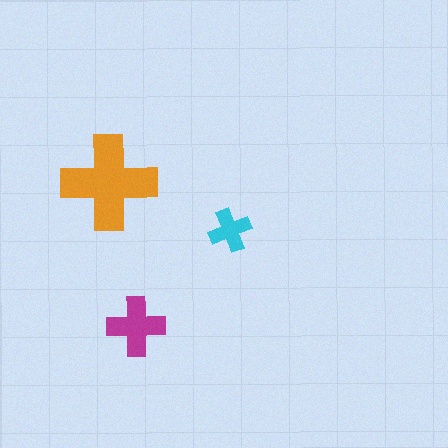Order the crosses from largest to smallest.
the orange one, the magenta one, the cyan one.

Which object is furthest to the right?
The cyan cross is rightmost.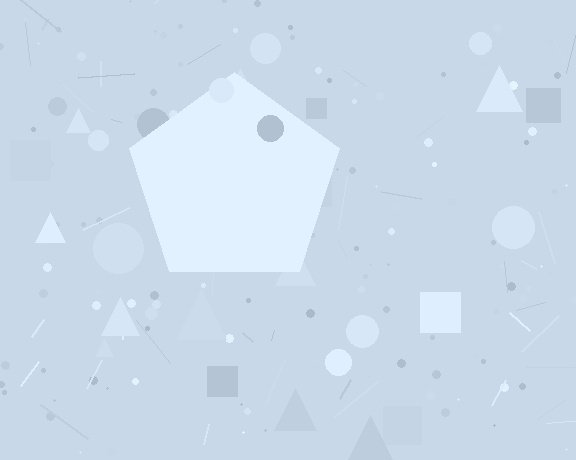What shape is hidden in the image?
A pentagon is hidden in the image.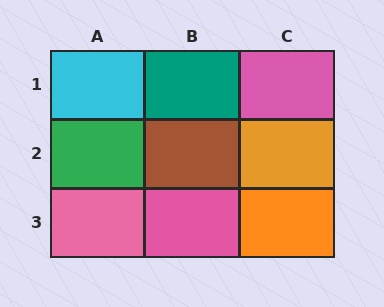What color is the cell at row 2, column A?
Green.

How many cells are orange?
2 cells are orange.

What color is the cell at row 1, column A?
Cyan.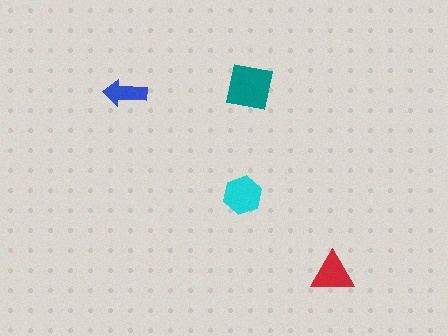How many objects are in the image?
There are 4 objects in the image.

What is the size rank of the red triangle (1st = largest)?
3rd.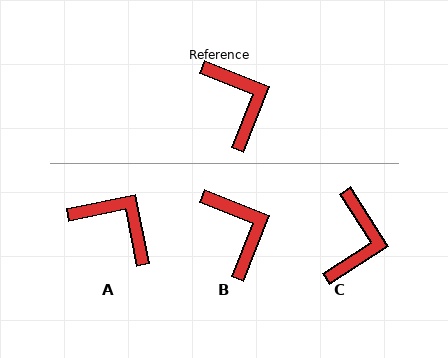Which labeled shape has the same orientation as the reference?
B.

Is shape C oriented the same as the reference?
No, it is off by about 35 degrees.